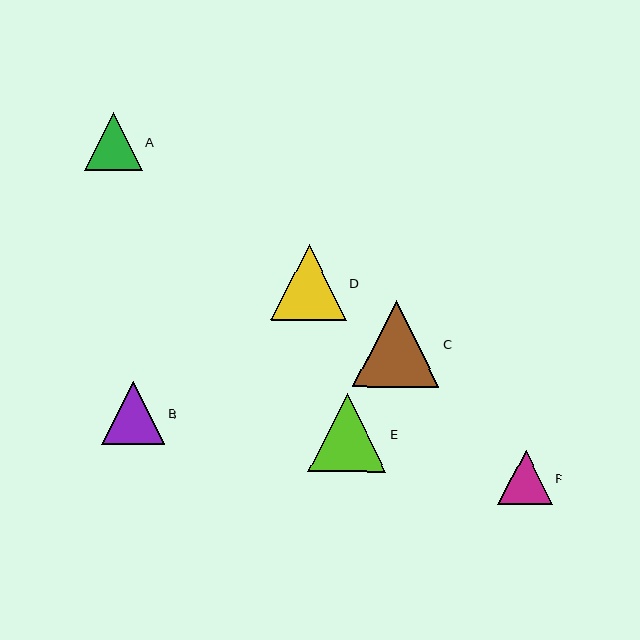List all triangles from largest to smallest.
From largest to smallest: C, E, D, B, A, F.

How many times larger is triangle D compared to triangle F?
Triangle D is approximately 1.4 times the size of triangle F.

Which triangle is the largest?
Triangle C is the largest with a size of approximately 87 pixels.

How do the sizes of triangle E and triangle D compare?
Triangle E and triangle D are approximately the same size.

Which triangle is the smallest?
Triangle F is the smallest with a size of approximately 54 pixels.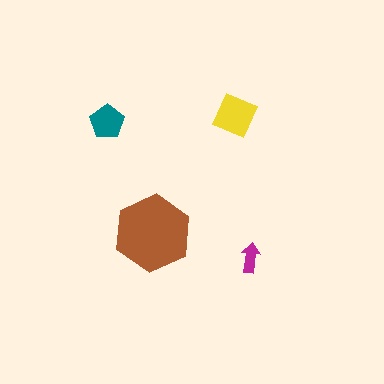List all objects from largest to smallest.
The brown hexagon, the yellow diamond, the teal pentagon, the magenta arrow.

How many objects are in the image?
There are 4 objects in the image.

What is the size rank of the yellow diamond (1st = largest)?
2nd.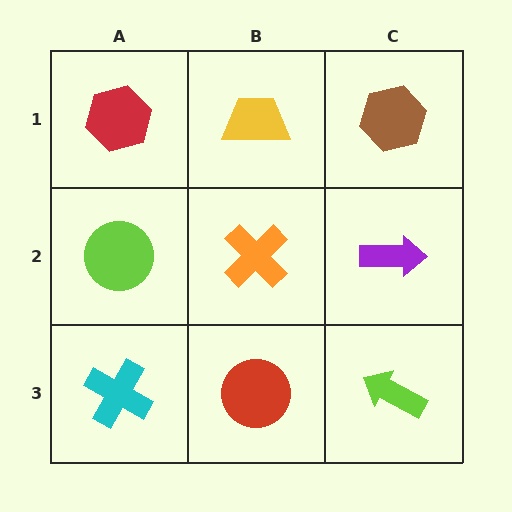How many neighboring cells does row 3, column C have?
2.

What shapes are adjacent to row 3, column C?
A purple arrow (row 2, column C), a red circle (row 3, column B).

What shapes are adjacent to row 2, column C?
A brown hexagon (row 1, column C), a lime arrow (row 3, column C), an orange cross (row 2, column B).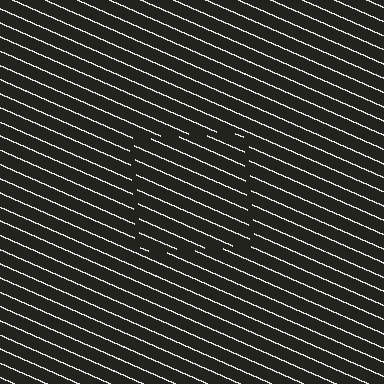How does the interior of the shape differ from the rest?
The interior of the shape contains the same grating, shifted by half a period — the contour is defined by the phase discontinuity where line-ends from the inner and outer gratings abut.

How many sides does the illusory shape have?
4 sides — the line-ends trace a square.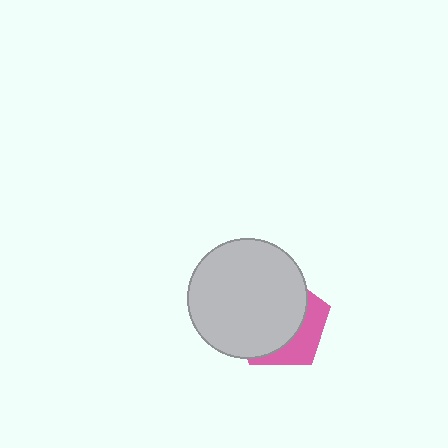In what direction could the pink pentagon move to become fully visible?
The pink pentagon could move toward the lower-right. That would shift it out from behind the light gray circle entirely.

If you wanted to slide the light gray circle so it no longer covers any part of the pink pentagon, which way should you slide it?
Slide it toward the upper-left — that is the most direct way to separate the two shapes.